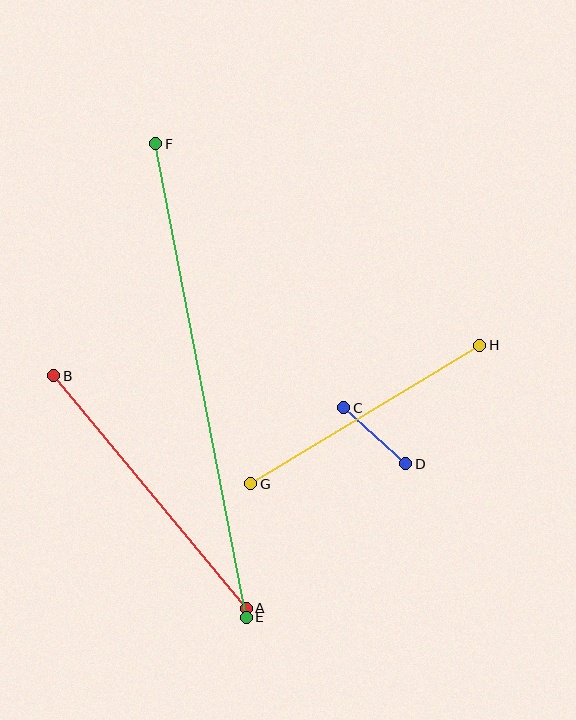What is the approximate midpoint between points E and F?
The midpoint is at approximately (201, 381) pixels.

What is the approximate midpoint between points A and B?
The midpoint is at approximately (150, 492) pixels.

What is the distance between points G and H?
The distance is approximately 268 pixels.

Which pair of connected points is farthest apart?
Points E and F are farthest apart.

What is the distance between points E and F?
The distance is approximately 482 pixels.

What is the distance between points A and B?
The distance is approximately 302 pixels.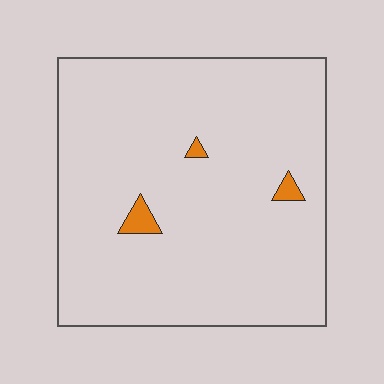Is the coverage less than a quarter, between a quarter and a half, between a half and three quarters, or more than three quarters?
Less than a quarter.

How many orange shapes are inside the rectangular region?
3.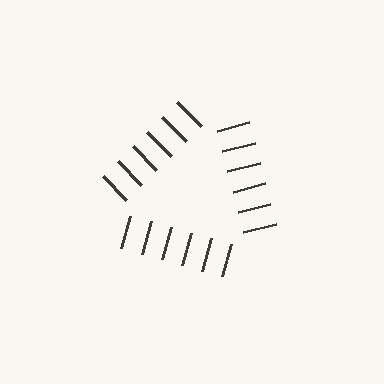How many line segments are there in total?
18 — 6 along each of the 3 edges.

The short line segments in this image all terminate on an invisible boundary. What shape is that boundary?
An illusory triangle — the line segments terminate on its edges but no continuous stroke is drawn.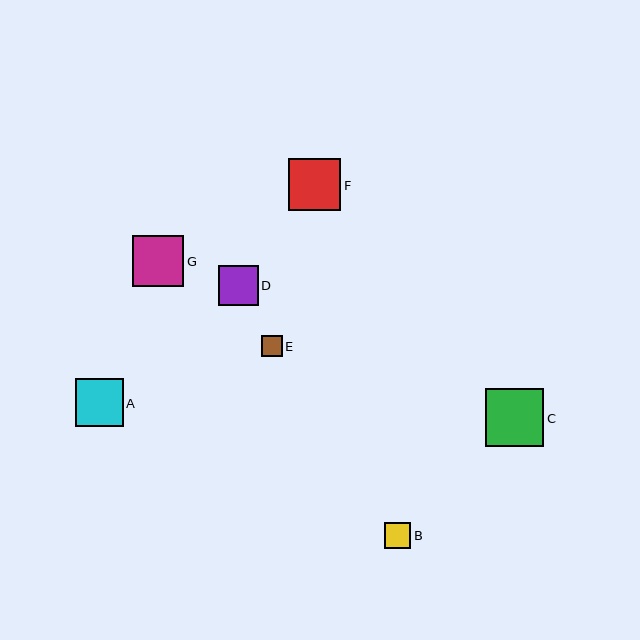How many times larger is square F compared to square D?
Square F is approximately 1.3 times the size of square D.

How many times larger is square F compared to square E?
Square F is approximately 2.5 times the size of square E.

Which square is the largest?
Square C is the largest with a size of approximately 58 pixels.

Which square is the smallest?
Square E is the smallest with a size of approximately 21 pixels.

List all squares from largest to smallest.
From largest to smallest: C, F, G, A, D, B, E.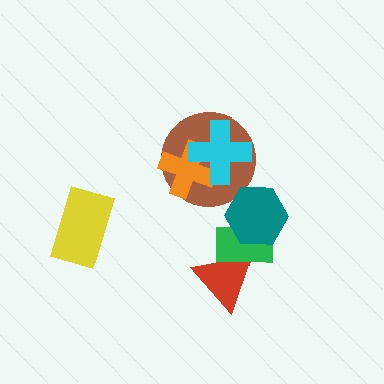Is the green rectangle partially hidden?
Yes, it is partially covered by another shape.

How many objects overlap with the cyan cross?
2 objects overlap with the cyan cross.